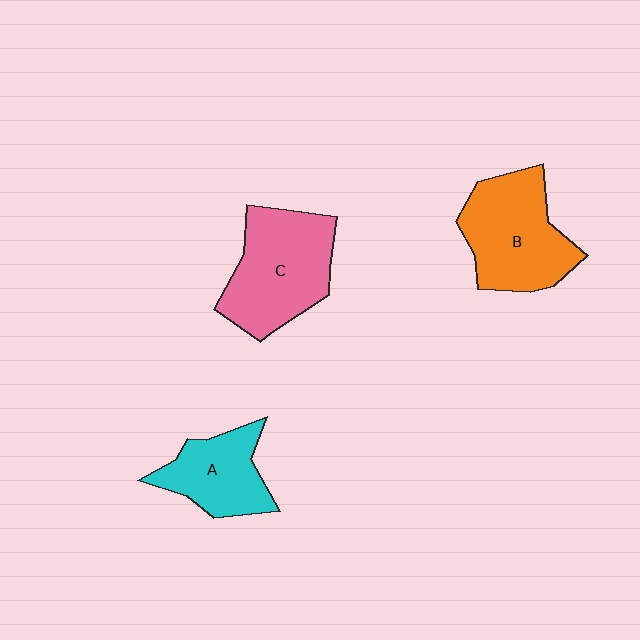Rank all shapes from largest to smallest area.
From largest to smallest: C (pink), B (orange), A (cyan).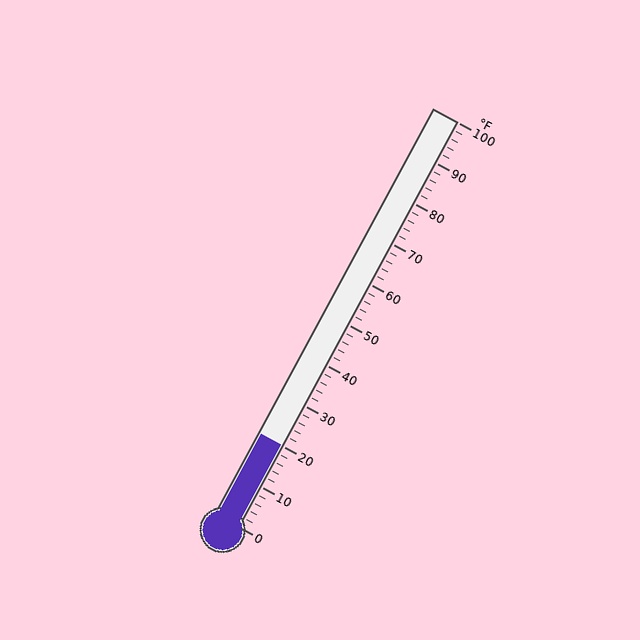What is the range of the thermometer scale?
The thermometer scale ranges from 0°F to 100°F.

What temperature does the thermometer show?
The thermometer shows approximately 20°F.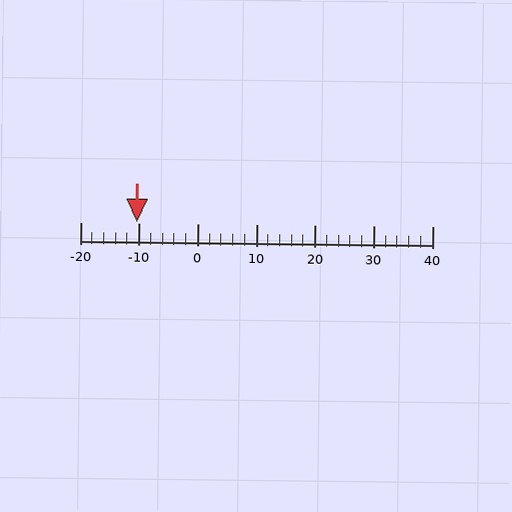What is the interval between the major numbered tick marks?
The major tick marks are spaced 10 units apart.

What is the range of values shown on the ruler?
The ruler shows values from -20 to 40.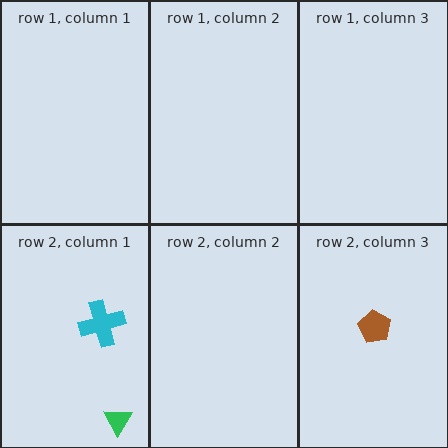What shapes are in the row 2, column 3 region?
The brown pentagon.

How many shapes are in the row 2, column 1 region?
2.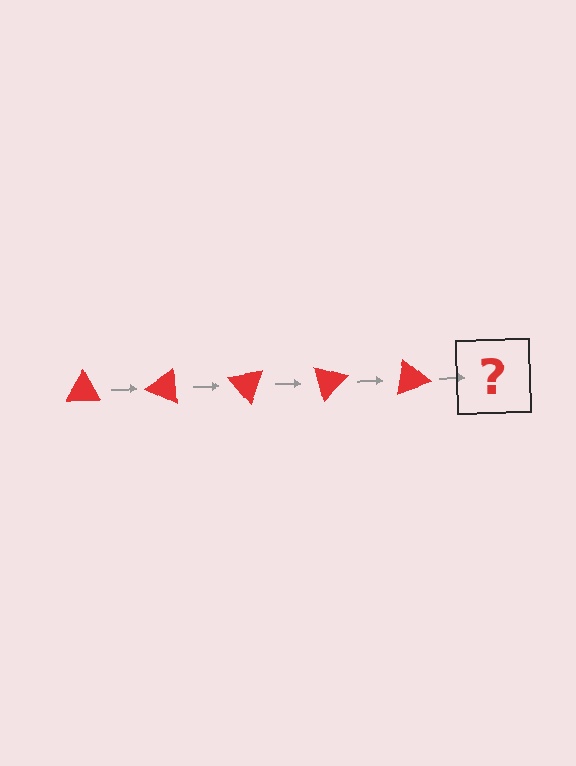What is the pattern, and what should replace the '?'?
The pattern is that the triangle rotates 25 degrees each step. The '?' should be a red triangle rotated 125 degrees.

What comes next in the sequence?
The next element should be a red triangle rotated 125 degrees.